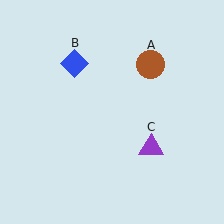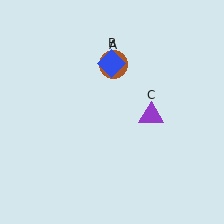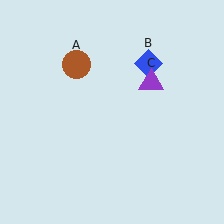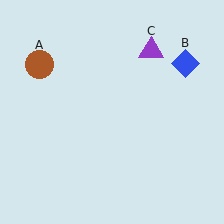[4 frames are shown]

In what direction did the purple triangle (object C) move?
The purple triangle (object C) moved up.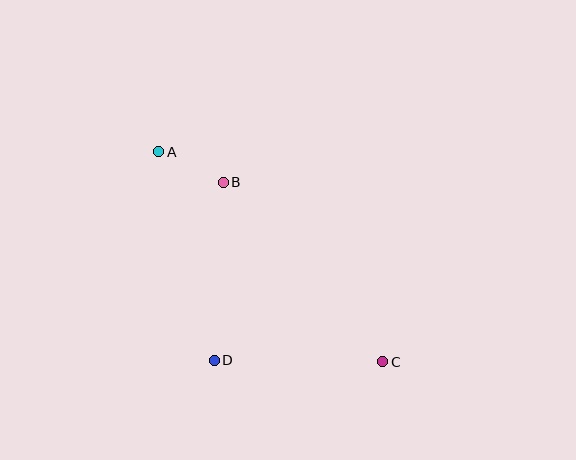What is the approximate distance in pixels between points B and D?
The distance between B and D is approximately 178 pixels.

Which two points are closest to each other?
Points A and B are closest to each other.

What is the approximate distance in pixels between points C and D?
The distance between C and D is approximately 169 pixels.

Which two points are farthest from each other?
Points A and C are farthest from each other.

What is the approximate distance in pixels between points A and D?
The distance between A and D is approximately 215 pixels.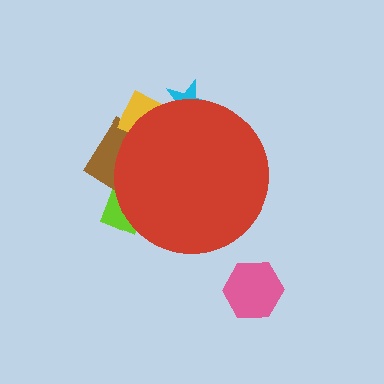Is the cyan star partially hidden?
Yes, the cyan star is partially hidden behind the red circle.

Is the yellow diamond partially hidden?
Yes, the yellow diamond is partially hidden behind the red circle.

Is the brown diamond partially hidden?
Yes, the brown diamond is partially hidden behind the red circle.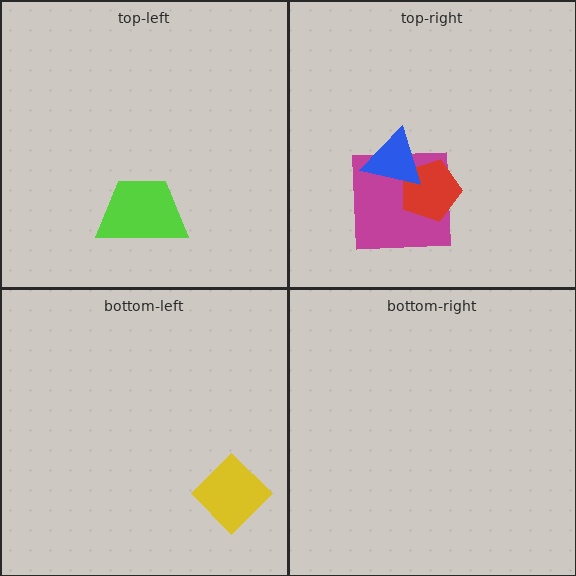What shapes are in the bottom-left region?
The yellow diamond.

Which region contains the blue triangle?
The top-right region.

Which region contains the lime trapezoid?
The top-left region.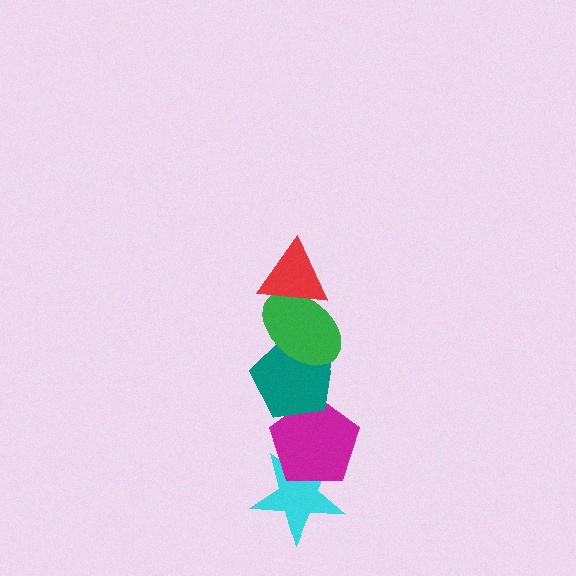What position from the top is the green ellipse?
The green ellipse is 2nd from the top.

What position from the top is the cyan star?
The cyan star is 5th from the top.